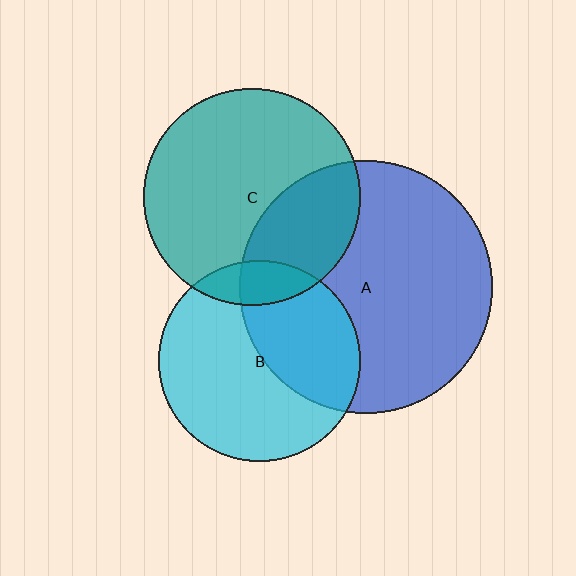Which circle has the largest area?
Circle A (blue).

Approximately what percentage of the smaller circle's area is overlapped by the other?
Approximately 40%.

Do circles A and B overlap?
Yes.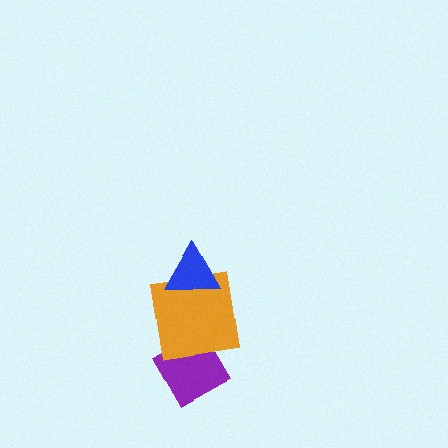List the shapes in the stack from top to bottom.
From top to bottom: the blue triangle, the orange square, the purple diamond.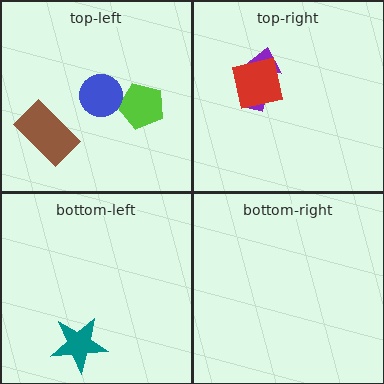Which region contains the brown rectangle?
The top-left region.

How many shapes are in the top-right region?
2.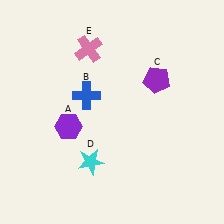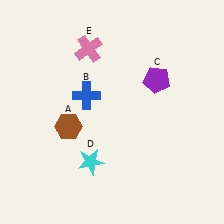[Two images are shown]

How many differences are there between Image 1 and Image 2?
There is 1 difference between the two images.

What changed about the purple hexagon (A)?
In Image 1, A is purple. In Image 2, it changed to brown.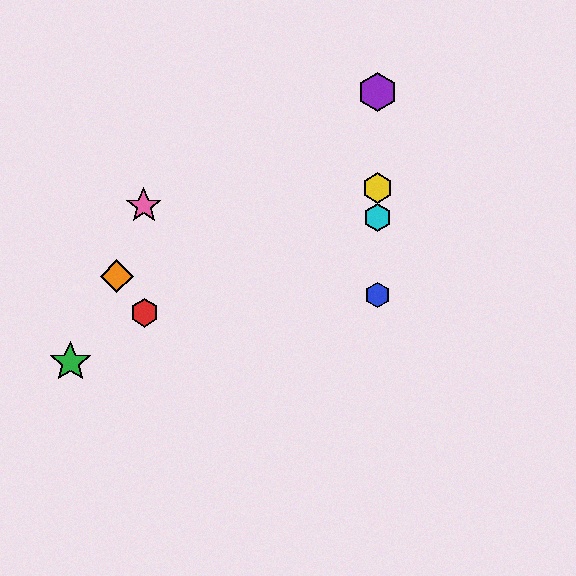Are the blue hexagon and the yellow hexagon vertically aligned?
Yes, both are at x≈377.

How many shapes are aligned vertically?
4 shapes (the blue hexagon, the yellow hexagon, the purple hexagon, the cyan hexagon) are aligned vertically.